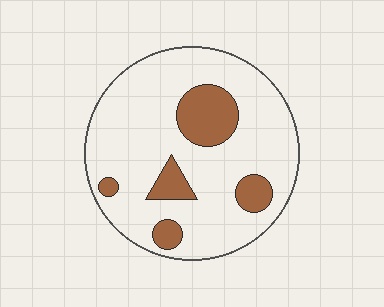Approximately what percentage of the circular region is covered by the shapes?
Approximately 20%.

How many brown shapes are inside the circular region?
5.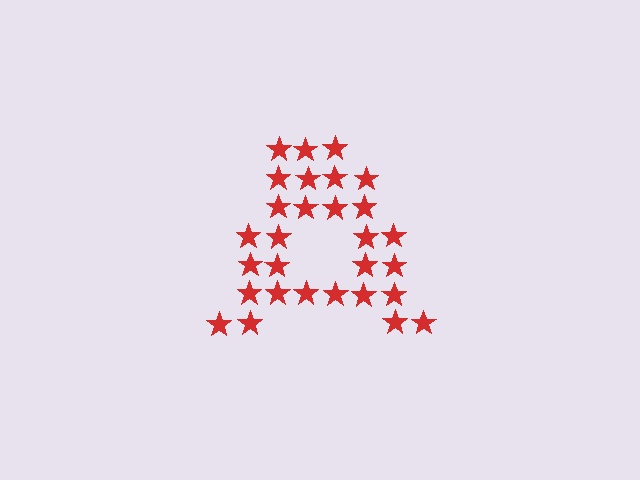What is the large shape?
The large shape is the letter A.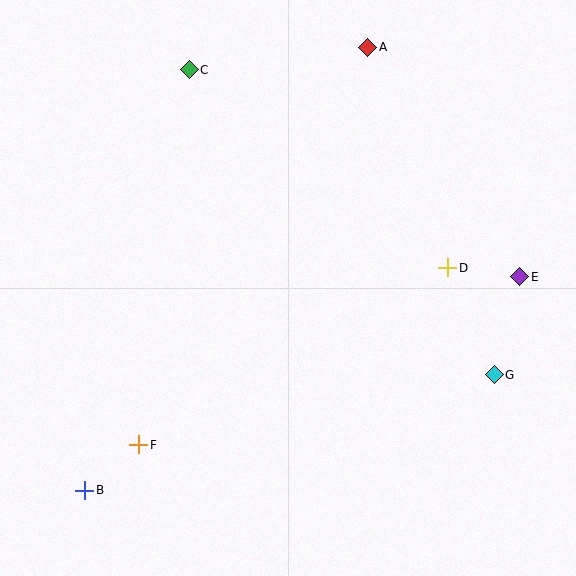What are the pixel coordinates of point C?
Point C is at (189, 70).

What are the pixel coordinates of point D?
Point D is at (448, 268).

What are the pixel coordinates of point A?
Point A is at (368, 47).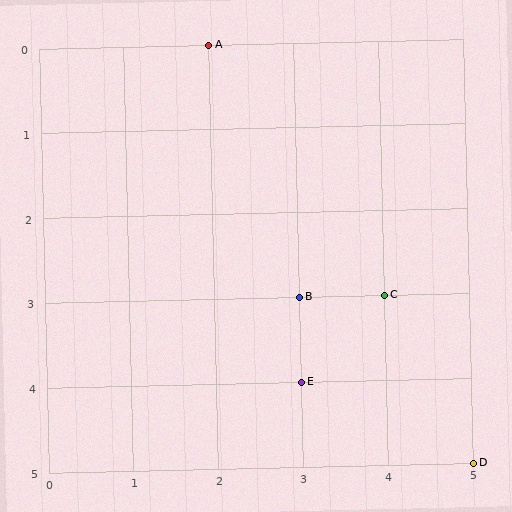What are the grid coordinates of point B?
Point B is at grid coordinates (3, 3).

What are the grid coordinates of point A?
Point A is at grid coordinates (2, 0).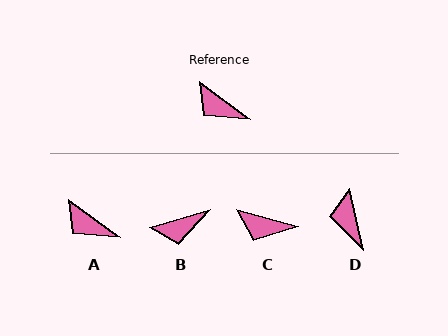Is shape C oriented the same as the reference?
No, it is off by about 21 degrees.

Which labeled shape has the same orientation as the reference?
A.